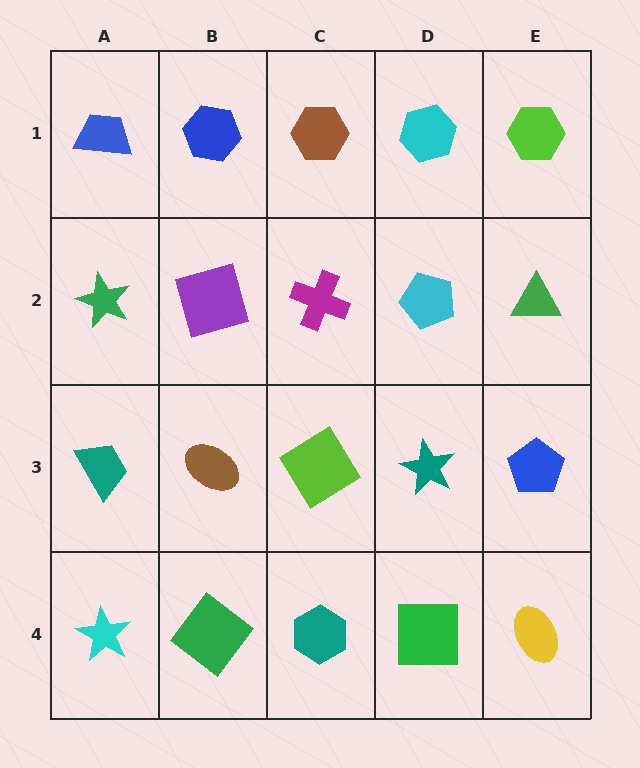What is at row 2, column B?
A purple square.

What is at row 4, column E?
A yellow ellipse.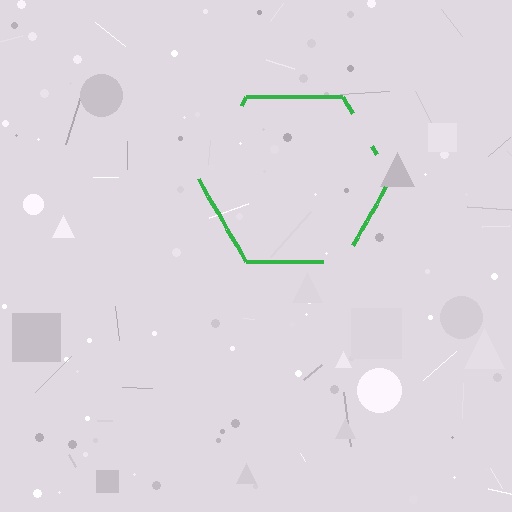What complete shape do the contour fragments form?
The contour fragments form a hexagon.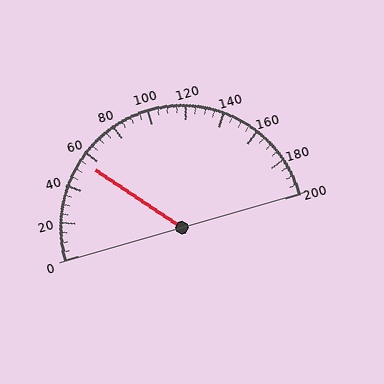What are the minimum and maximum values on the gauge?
The gauge ranges from 0 to 200.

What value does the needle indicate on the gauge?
The needle indicates approximately 55.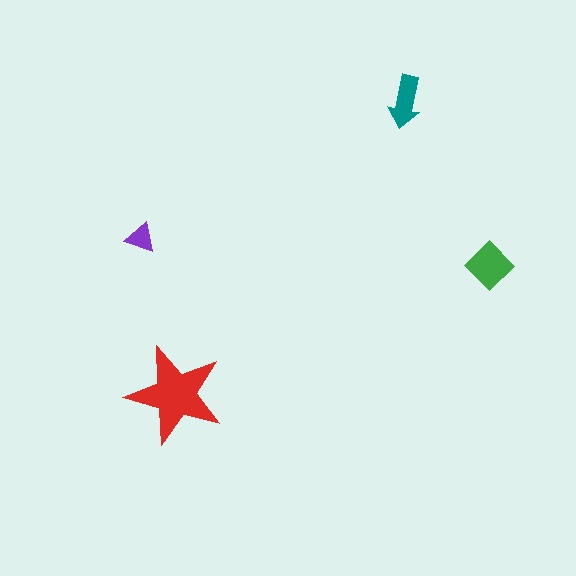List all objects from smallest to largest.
The purple triangle, the teal arrow, the green diamond, the red star.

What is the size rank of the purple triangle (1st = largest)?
4th.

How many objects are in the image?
There are 4 objects in the image.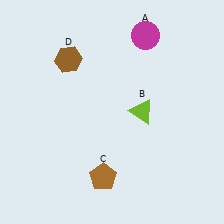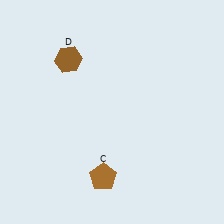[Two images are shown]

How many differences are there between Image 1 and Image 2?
There are 2 differences between the two images.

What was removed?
The lime triangle (B), the magenta circle (A) were removed in Image 2.